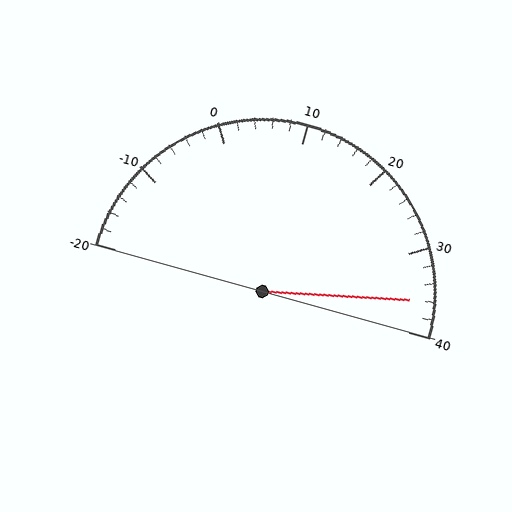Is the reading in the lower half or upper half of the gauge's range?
The reading is in the upper half of the range (-20 to 40).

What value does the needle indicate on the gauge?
The needle indicates approximately 36.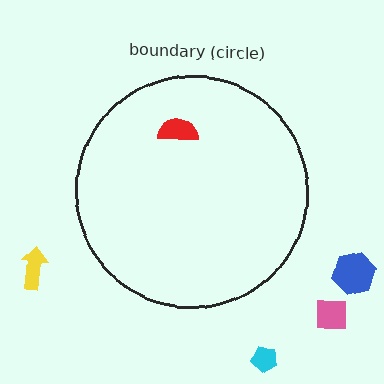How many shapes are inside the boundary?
1 inside, 4 outside.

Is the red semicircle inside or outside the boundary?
Inside.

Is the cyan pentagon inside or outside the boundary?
Outside.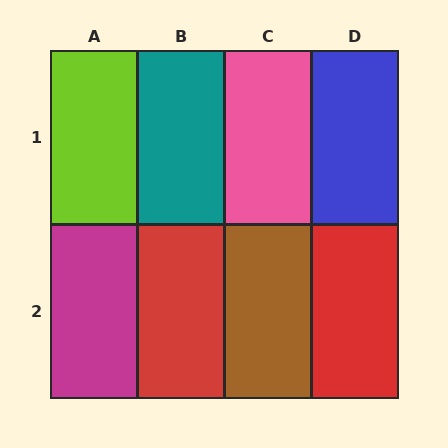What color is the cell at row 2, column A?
Magenta.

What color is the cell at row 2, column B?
Red.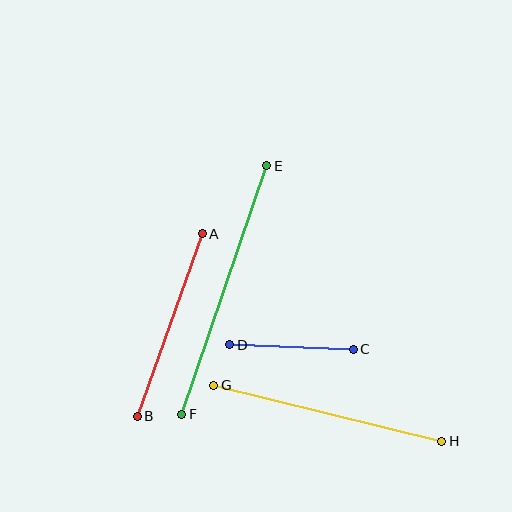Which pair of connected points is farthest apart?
Points E and F are farthest apart.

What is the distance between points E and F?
The distance is approximately 263 pixels.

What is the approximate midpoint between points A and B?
The midpoint is at approximately (170, 325) pixels.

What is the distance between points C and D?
The distance is approximately 124 pixels.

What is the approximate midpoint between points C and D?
The midpoint is at approximately (291, 347) pixels.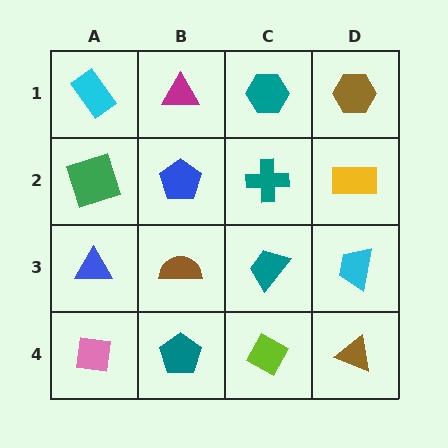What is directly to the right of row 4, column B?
A lime diamond.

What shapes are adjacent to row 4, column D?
A cyan trapezoid (row 3, column D), a lime diamond (row 4, column C).